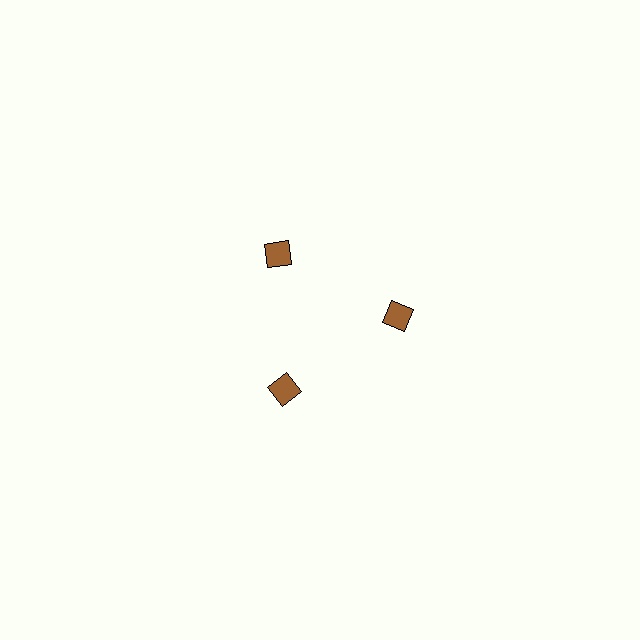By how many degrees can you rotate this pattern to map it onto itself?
The pattern maps onto itself every 120 degrees of rotation.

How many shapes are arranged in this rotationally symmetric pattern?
There are 3 shapes, arranged in 3 groups of 1.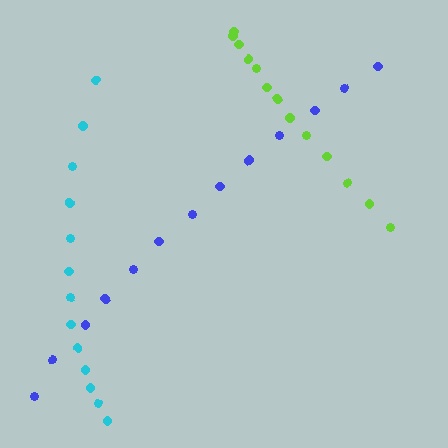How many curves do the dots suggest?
There are 3 distinct paths.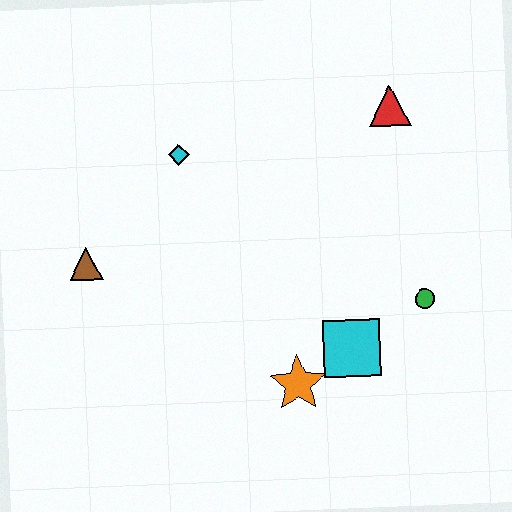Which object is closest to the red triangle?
The green circle is closest to the red triangle.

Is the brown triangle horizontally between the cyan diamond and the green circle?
No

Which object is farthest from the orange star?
The red triangle is farthest from the orange star.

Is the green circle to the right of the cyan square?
Yes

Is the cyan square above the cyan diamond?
No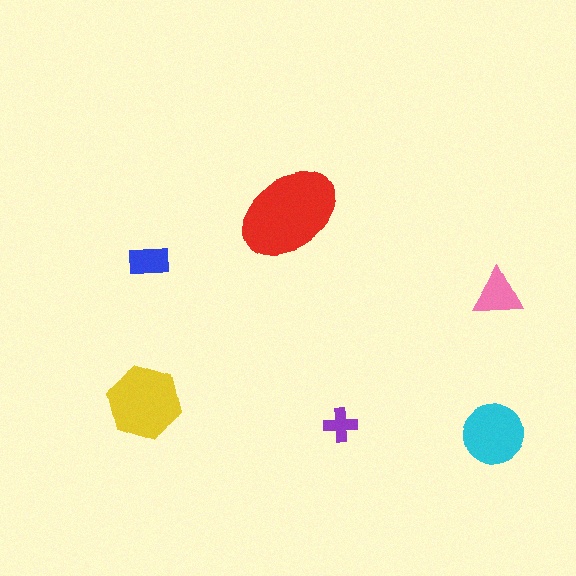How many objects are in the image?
There are 6 objects in the image.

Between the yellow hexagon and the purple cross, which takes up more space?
The yellow hexagon.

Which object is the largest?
The red ellipse.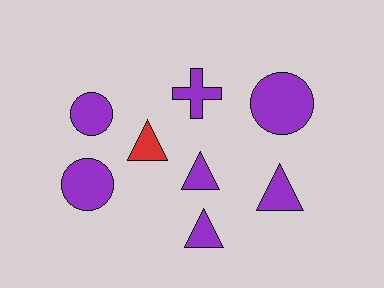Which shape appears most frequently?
Triangle, with 4 objects.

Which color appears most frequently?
Purple, with 7 objects.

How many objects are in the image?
There are 8 objects.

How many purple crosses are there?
There is 1 purple cross.